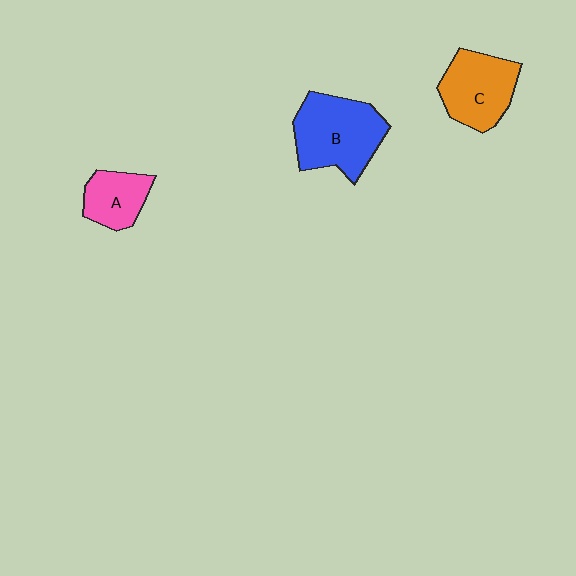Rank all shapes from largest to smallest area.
From largest to smallest: B (blue), C (orange), A (pink).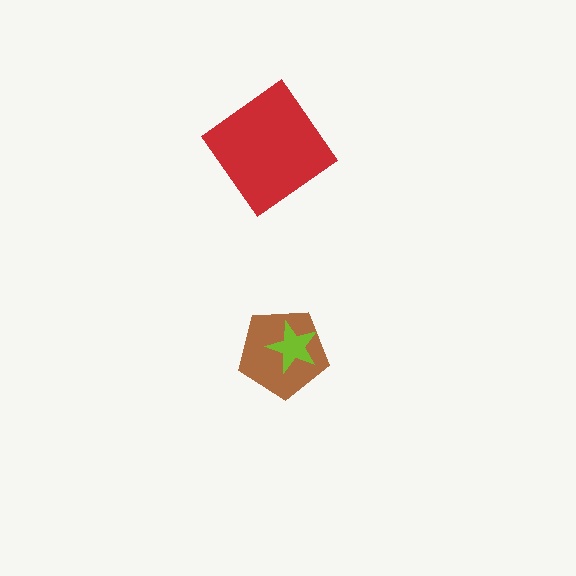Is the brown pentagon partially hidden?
Yes, it is partially covered by another shape.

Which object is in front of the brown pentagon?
The lime star is in front of the brown pentagon.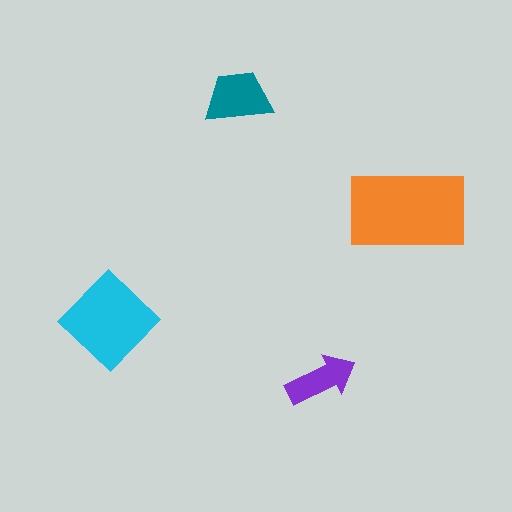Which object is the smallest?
The purple arrow.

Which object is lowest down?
The purple arrow is bottommost.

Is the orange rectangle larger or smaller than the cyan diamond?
Larger.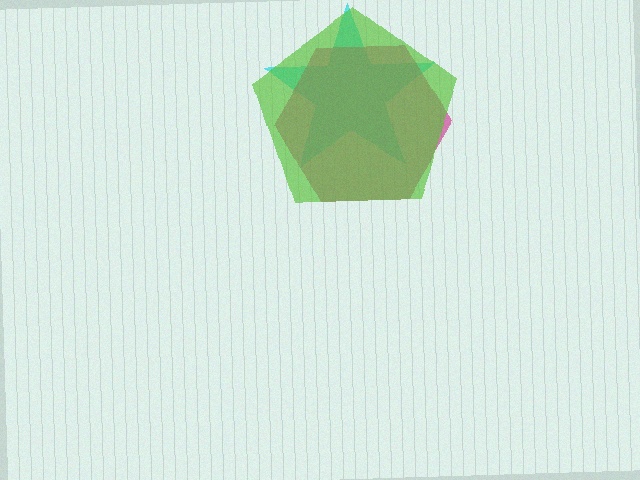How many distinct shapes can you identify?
There are 3 distinct shapes: a cyan star, a magenta hexagon, a lime pentagon.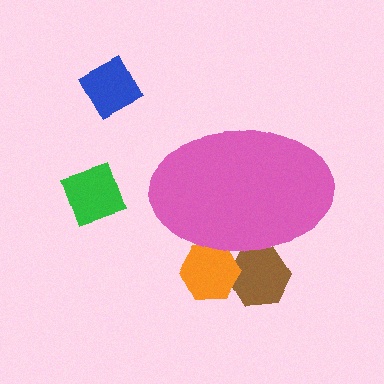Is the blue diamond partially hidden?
No, the blue diamond is fully visible.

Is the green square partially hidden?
No, the green square is fully visible.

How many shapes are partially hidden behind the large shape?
2 shapes are partially hidden.